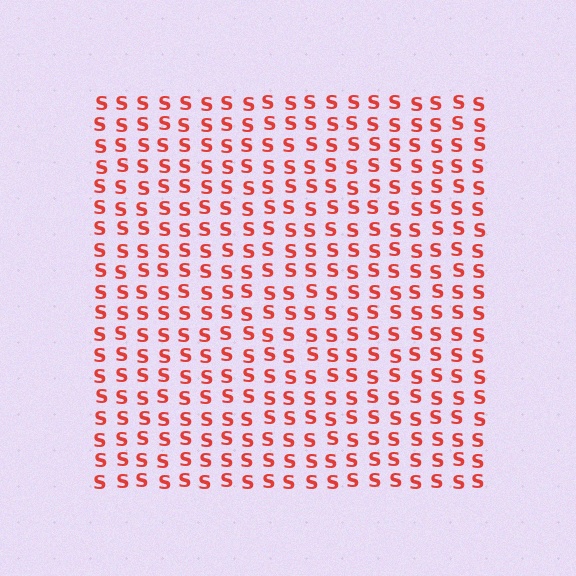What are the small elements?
The small elements are letter S's.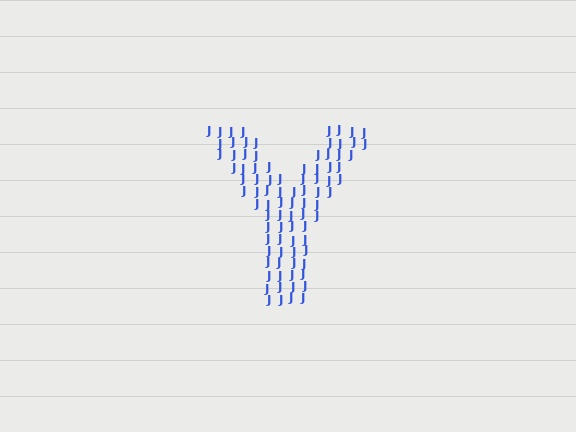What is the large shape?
The large shape is the letter Y.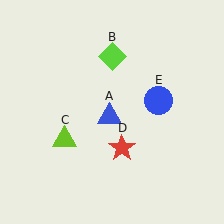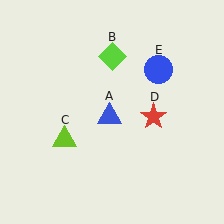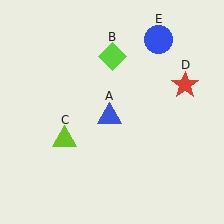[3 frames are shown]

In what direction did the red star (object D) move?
The red star (object D) moved up and to the right.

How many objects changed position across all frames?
2 objects changed position: red star (object D), blue circle (object E).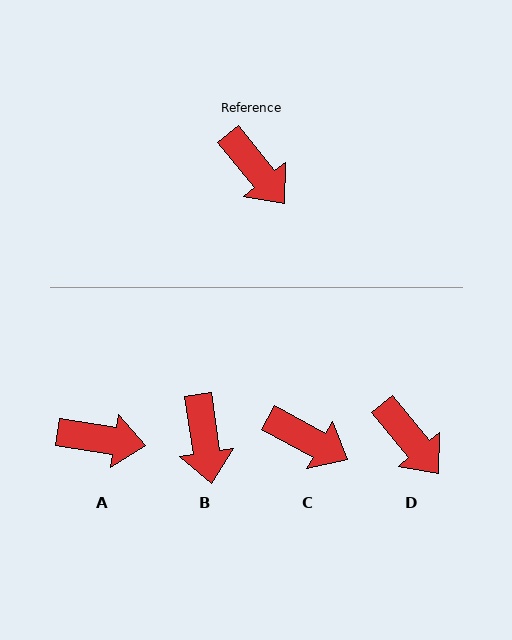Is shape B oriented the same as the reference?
No, it is off by about 31 degrees.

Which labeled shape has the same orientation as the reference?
D.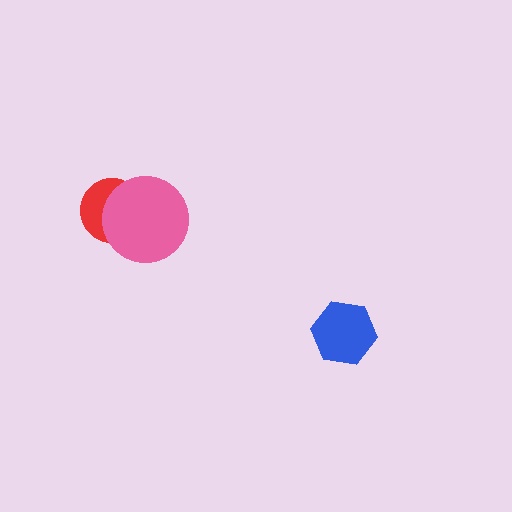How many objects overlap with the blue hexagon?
0 objects overlap with the blue hexagon.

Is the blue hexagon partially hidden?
No, no other shape covers it.